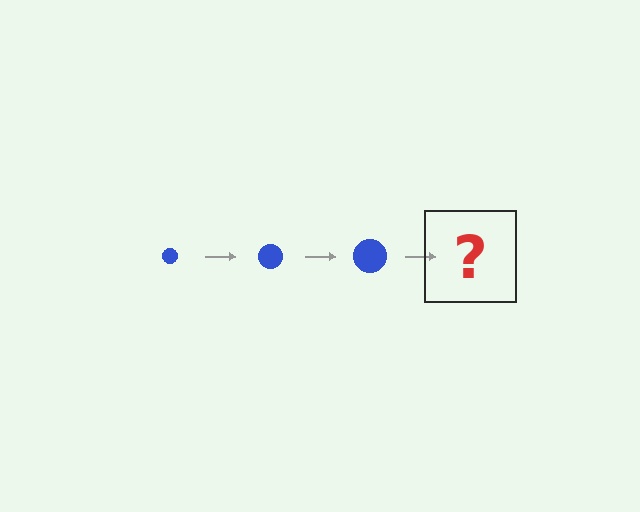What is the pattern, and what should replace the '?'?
The pattern is that the circle gets progressively larger each step. The '?' should be a blue circle, larger than the previous one.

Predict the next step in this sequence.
The next step is a blue circle, larger than the previous one.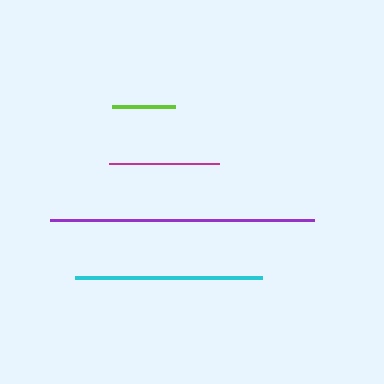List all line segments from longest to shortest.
From longest to shortest: purple, cyan, magenta, lime.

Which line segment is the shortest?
The lime line is the shortest at approximately 63 pixels.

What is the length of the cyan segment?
The cyan segment is approximately 187 pixels long.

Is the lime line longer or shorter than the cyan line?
The cyan line is longer than the lime line.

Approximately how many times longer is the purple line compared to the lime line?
The purple line is approximately 4.2 times the length of the lime line.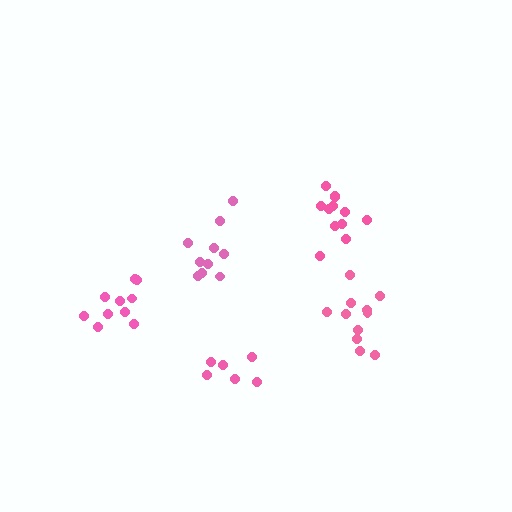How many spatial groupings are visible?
There are 5 spatial groupings.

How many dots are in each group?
Group 1: 12 dots, Group 2: 10 dots, Group 3: 6 dots, Group 4: 11 dots, Group 5: 10 dots (49 total).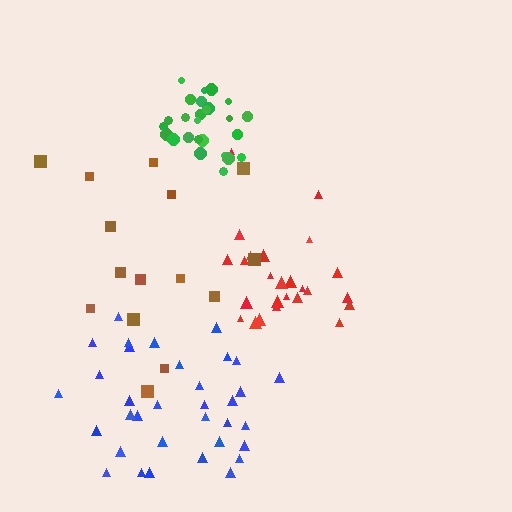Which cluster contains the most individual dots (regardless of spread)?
Blue (34).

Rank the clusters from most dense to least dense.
green, red, blue, brown.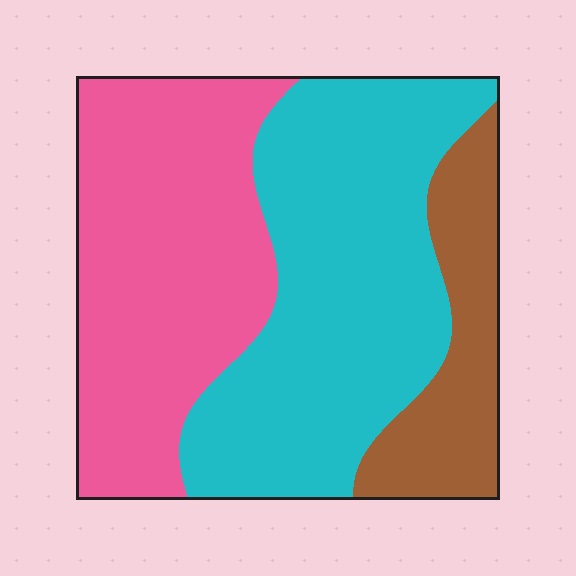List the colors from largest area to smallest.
From largest to smallest: cyan, pink, brown.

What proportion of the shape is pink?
Pink takes up between a third and a half of the shape.